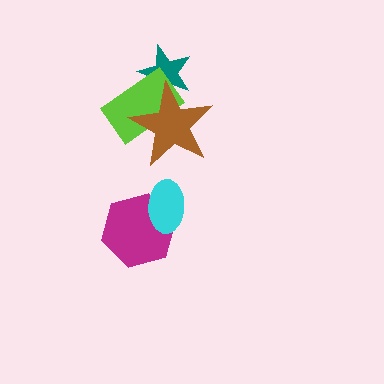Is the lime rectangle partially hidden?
Yes, it is partially covered by another shape.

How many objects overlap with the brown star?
2 objects overlap with the brown star.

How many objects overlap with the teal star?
2 objects overlap with the teal star.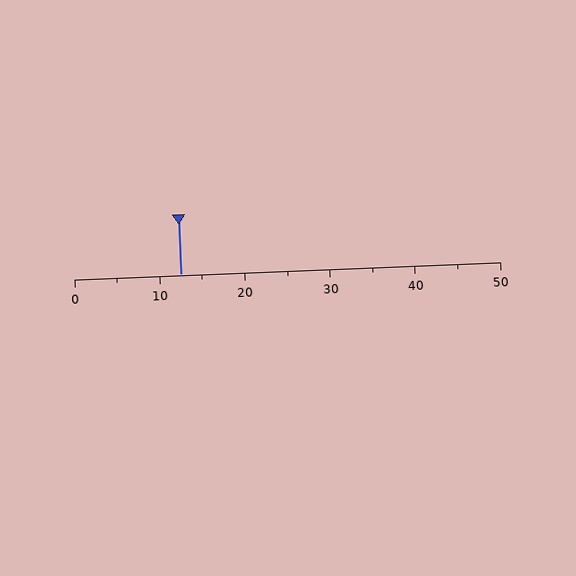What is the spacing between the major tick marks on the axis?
The major ticks are spaced 10 apart.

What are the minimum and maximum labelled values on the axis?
The axis runs from 0 to 50.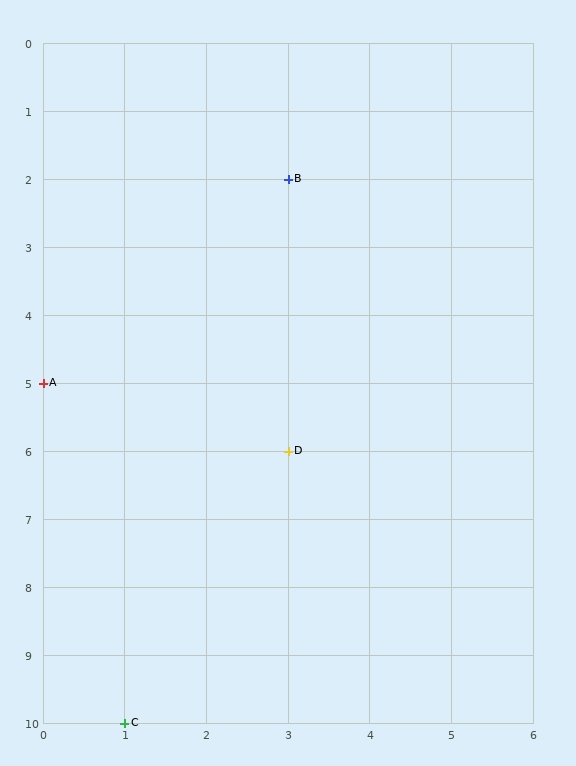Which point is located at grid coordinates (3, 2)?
Point B is at (3, 2).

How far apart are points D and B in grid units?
Points D and B are 4 rows apart.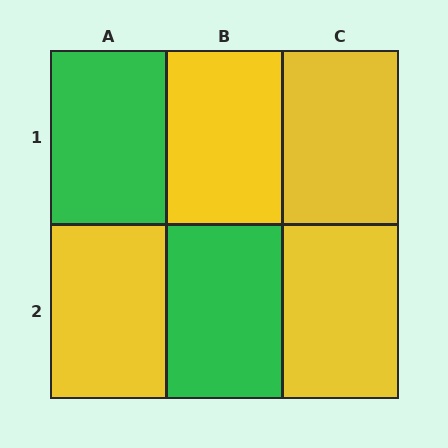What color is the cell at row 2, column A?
Yellow.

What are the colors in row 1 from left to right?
Green, yellow, yellow.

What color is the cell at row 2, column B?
Green.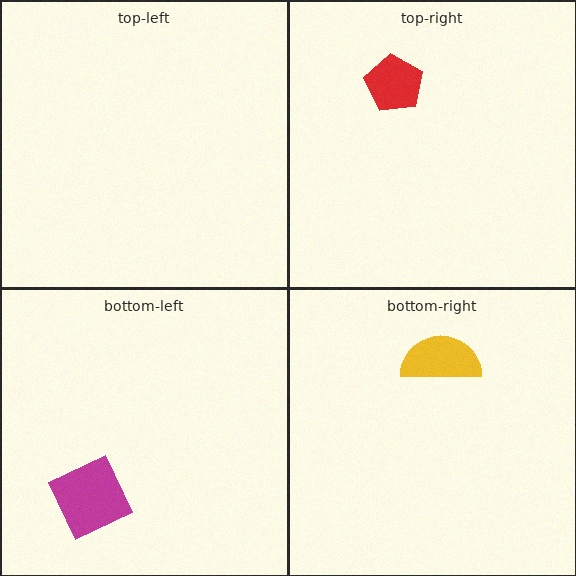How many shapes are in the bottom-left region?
1.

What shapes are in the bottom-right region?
The yellow semicircle.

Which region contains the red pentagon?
The top-right region.